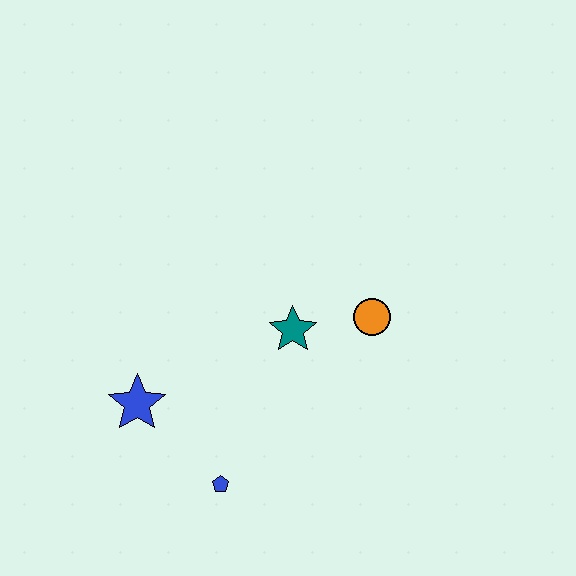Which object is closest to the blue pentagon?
The blue star is closest to the blue pentagon.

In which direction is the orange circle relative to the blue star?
The orange circle is to the right of the blue star.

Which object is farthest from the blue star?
The orange circle is farthest from the blue star.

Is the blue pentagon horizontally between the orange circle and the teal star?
No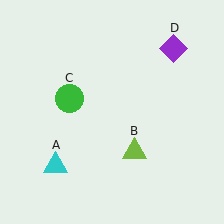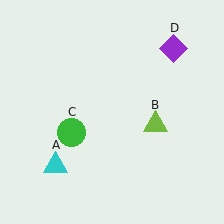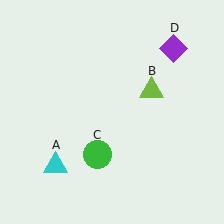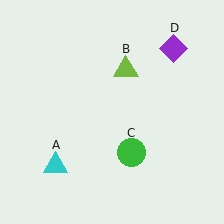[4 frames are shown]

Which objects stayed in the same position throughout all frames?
Cyan triangle (object A) and purple diamond (object D) remained stationary.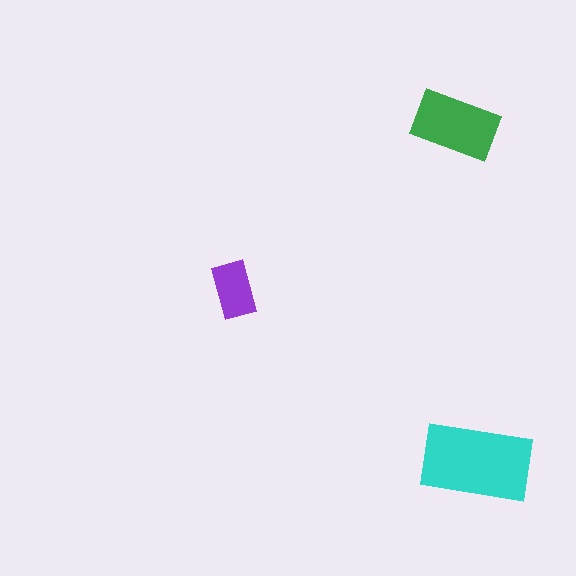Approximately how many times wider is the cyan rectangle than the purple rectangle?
About 2 times wider.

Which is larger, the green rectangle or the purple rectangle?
The green one.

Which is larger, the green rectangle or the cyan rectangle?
The cyan one.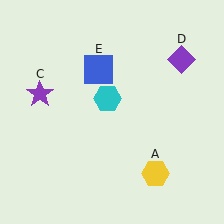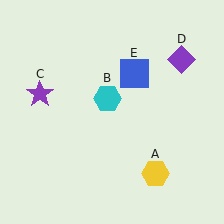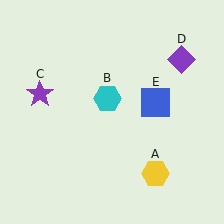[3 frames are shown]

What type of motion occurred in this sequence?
The blue square (object E) rotated clockwise around the center of the scene.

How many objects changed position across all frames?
1 object changed position: blue square (object E).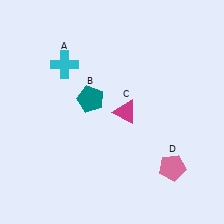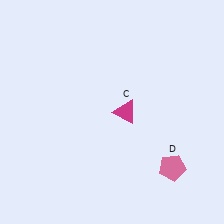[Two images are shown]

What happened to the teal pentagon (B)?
The teal pentagon (B) was removed in Image 2. It was in the top-left area of Image 1.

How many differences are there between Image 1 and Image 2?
There are 2 differences between the two images.